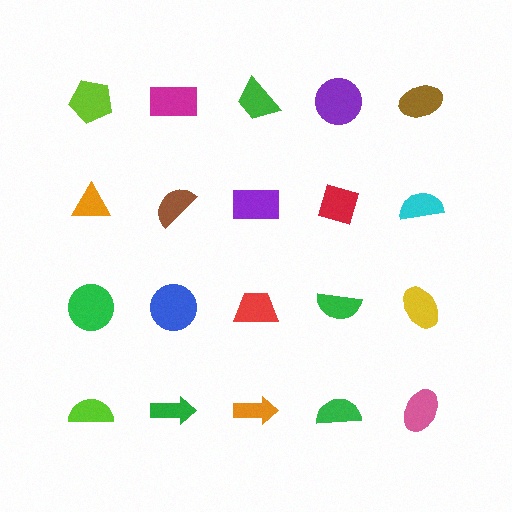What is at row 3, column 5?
A yellow ellipse.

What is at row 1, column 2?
A magenta rectangle.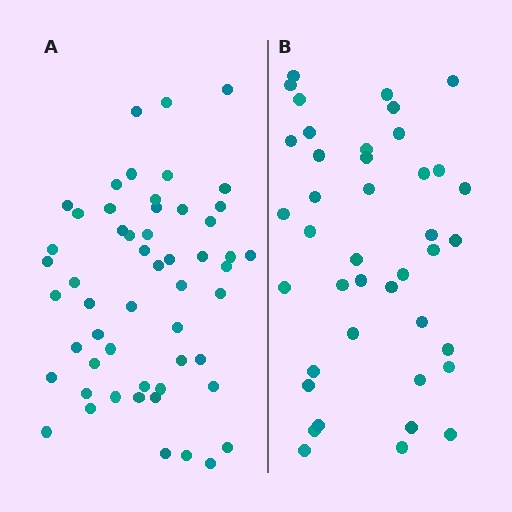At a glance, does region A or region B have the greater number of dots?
Region A (the left region) has more dots.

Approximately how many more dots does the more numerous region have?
Region A has approximately 15 more dots than region B.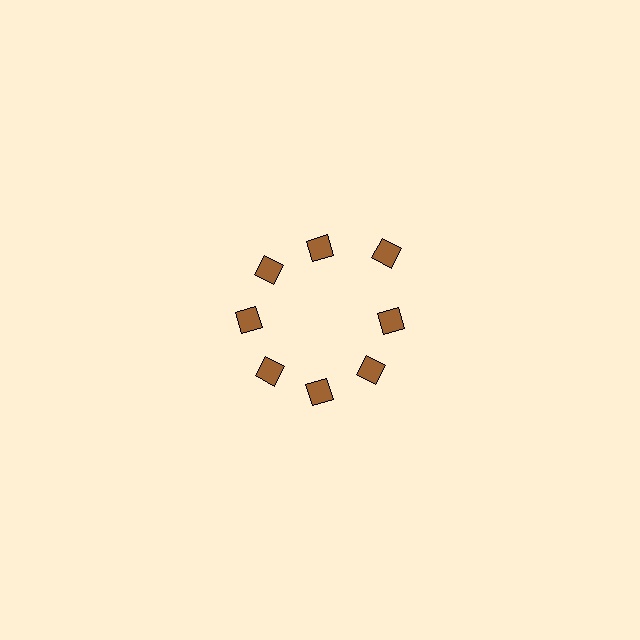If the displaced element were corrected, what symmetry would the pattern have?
It would have 8-fold rotational symmetry — the pattern would map onto itself every 45 degrees.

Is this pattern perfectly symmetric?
No. The 8 brown diamonds are arranged in a ring, but one element near the 2 o'clock position is pushed outward from the center, breaking the 8-fold rotational symmetry.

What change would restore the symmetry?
The symmetry would be restored by moving it inward, back onto the ring so that all 8 diamonds sit at equal angles and equal distance from the center.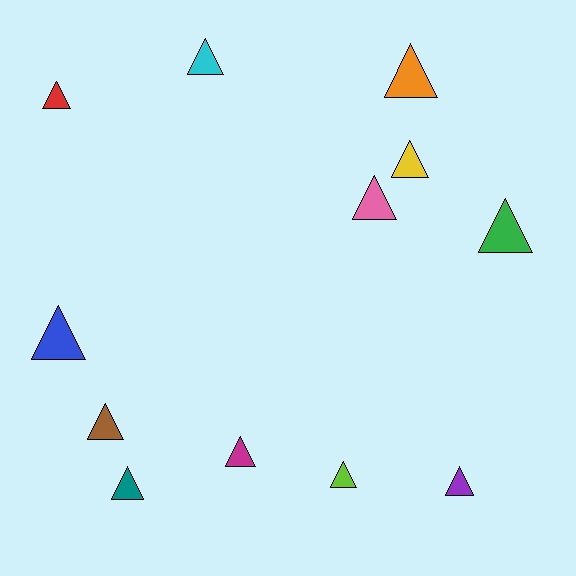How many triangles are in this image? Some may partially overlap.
There are 12 triangles.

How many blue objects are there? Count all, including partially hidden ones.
There is 1 blue object.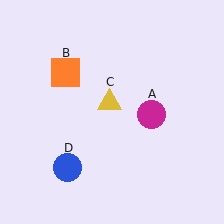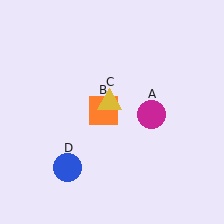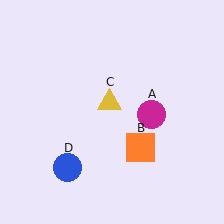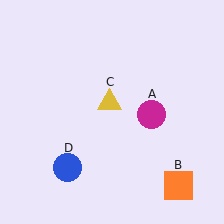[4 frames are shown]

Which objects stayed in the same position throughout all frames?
Magenta circle (object A) and yellow triangle (object C) and blue circle (object D) remained stationary.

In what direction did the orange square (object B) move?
The orange square (object B) moved down and to the right.